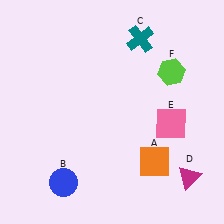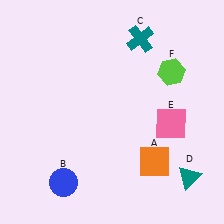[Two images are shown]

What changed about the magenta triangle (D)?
In Image 1, D is magenta. In Image 2, it changed to teal.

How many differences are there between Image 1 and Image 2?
There is 1 difference between the two images.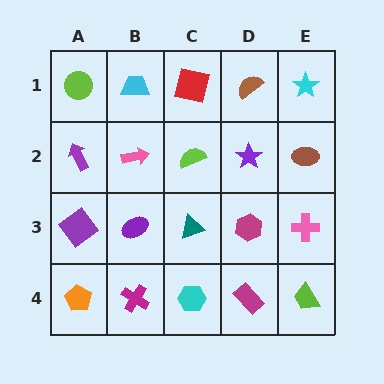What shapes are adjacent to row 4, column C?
A teal triangle (row 3, column C), a magenta cross (row 4, column B), a magenta rectangle (row 4, column D).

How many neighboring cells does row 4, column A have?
2.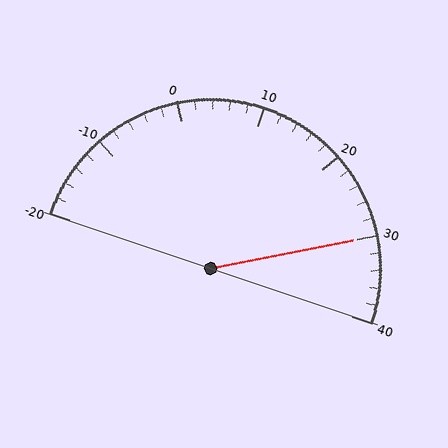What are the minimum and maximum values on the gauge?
The gauge ranges from -20 to 40.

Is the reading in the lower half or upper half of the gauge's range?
The reading is in the upper half of the range (-20 to 40).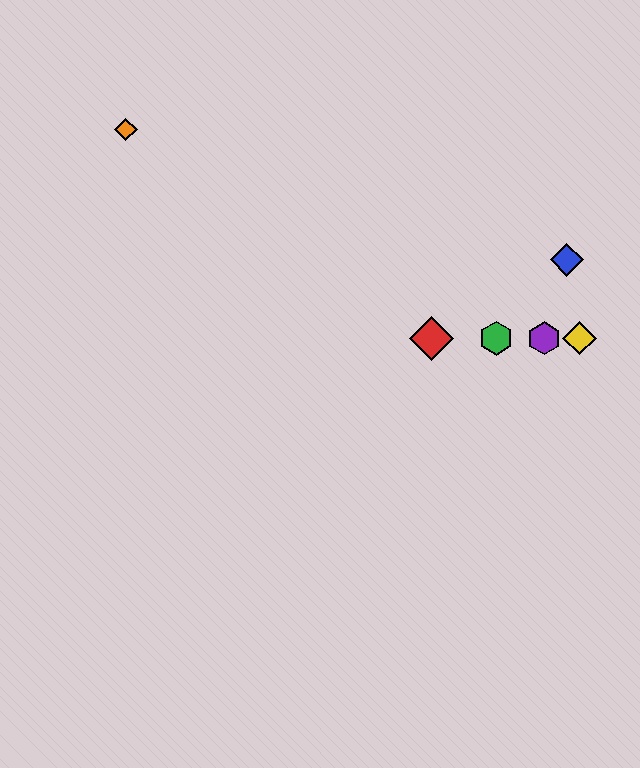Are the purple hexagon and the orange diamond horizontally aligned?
No, the purple hexagon is at y≈338 and the orange diamond is at y≈130.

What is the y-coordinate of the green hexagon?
The green hexagon is at y≈338.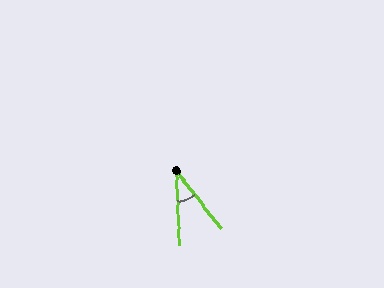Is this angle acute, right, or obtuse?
It is acute.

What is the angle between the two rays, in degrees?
Approximately 35 degrees.